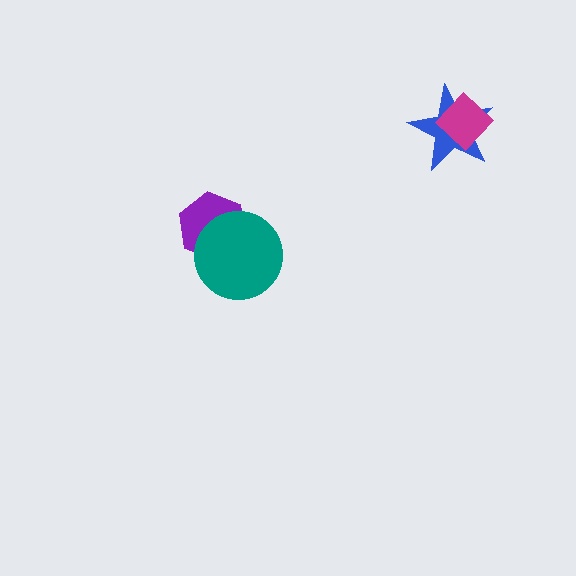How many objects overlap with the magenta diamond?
1 object overlaps with the magenta diamond.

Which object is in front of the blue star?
The magenta diamond is in front of the blue star.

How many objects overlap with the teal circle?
1 object overlaps with the teal circle.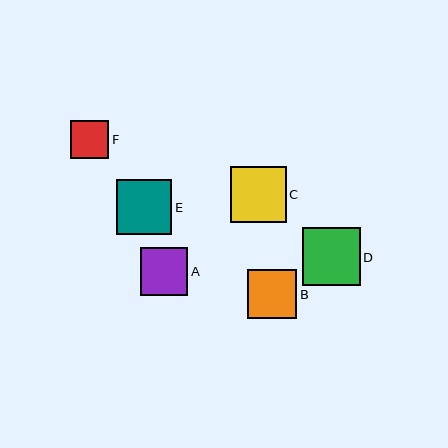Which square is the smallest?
Square F is the smallest with a size of approximately 38 pixels.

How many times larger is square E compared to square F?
Square E is approximately 1.5 times the size of square F.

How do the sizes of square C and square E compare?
Square C and square E are approximately the same size.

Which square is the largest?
Square D is the largest with a size of approximately 58 pixels.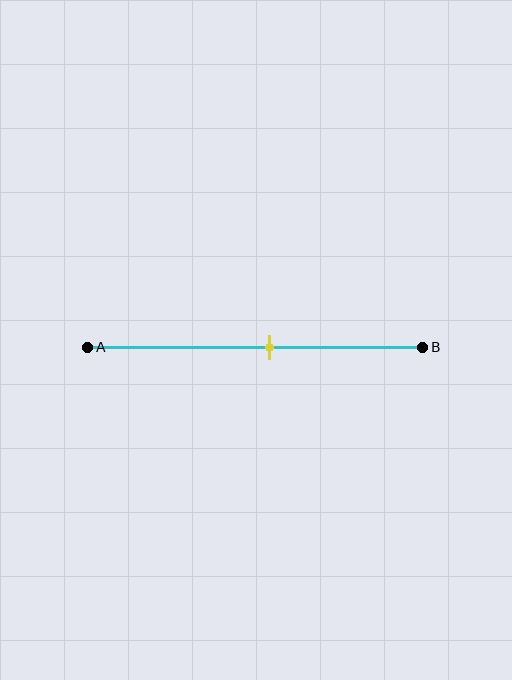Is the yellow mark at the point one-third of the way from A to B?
No, the mark is at about 55% from A, not at the 33% one-third point.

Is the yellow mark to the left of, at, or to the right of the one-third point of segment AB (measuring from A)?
The yellow mark is to the right of the one-third point of segment AB.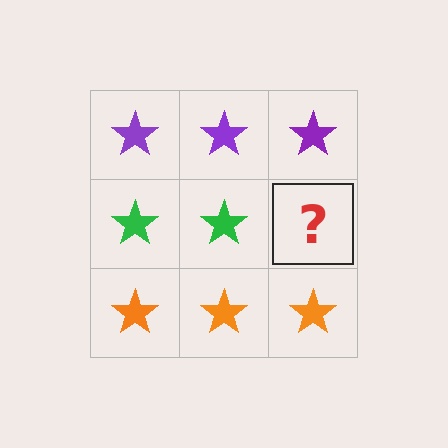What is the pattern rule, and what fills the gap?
The rule is that each row has a consistent color. The gap should be filled with a green star.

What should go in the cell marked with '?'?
The missing cell should contain a green star.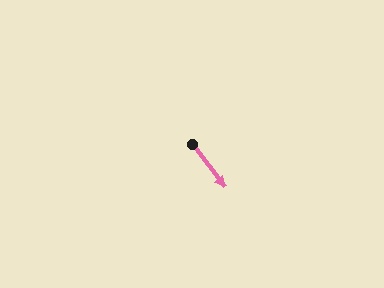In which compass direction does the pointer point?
Southeast.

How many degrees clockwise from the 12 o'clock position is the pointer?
Approximately 143 degrees.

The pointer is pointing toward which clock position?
Roughly 5 o'clock.